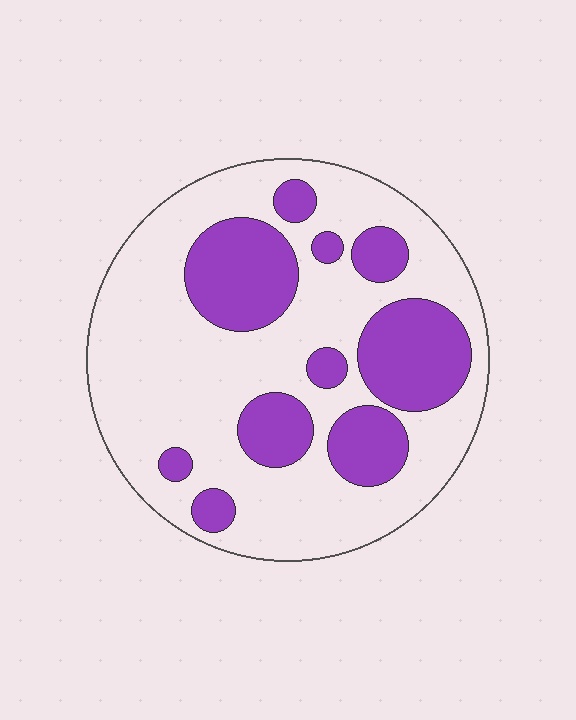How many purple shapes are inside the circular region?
10.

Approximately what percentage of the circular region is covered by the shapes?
Approximately 30%.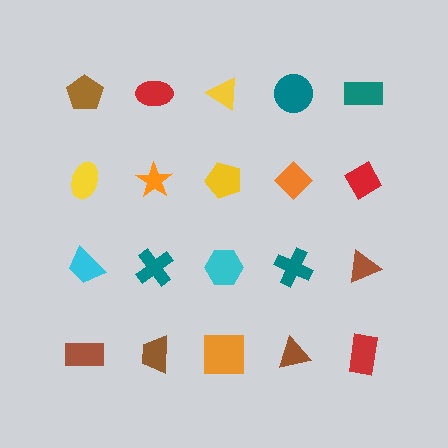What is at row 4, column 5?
A red rectangle.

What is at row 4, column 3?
An orange square.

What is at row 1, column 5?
A teal rectangle.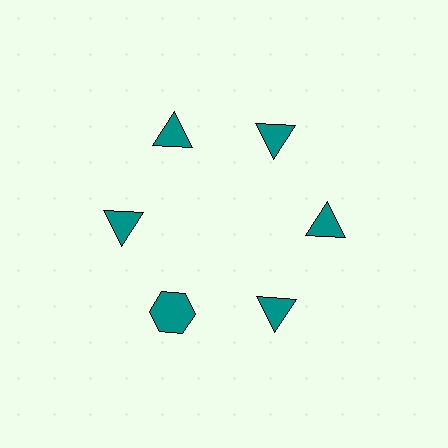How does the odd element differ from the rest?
It has a different shape: hexagon instead of triangle.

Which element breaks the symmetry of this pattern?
The teal hexagon at roughly the 7 o'clock position breaks the symmetry. All other shapes are teal triangles.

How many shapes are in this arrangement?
There are 6 shapes arranged in a ring pattern.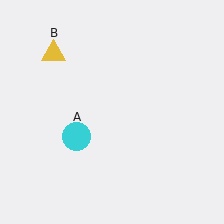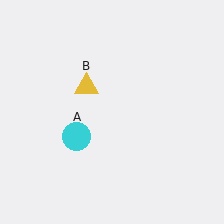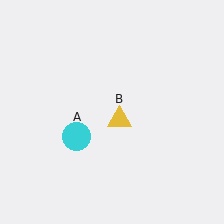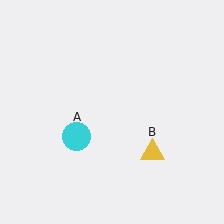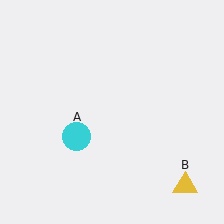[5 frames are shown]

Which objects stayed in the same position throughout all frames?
Cyan circle (object A) remained stationary.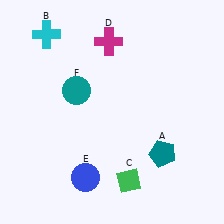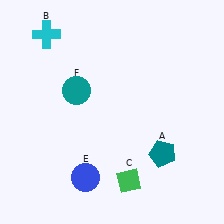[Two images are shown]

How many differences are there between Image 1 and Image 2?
There is 1 difference between the two images.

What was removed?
The magenta cross (D) was removed in Image 2.